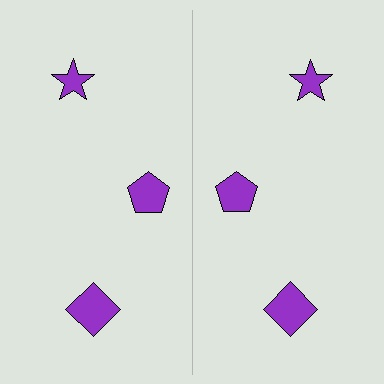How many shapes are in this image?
There are 6 shapes in this image.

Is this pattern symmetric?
Yes, this pattern has bilateral (reflection) symmetry.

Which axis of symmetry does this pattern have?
The pattern has a vertical axis of symmetry running through the center of the image.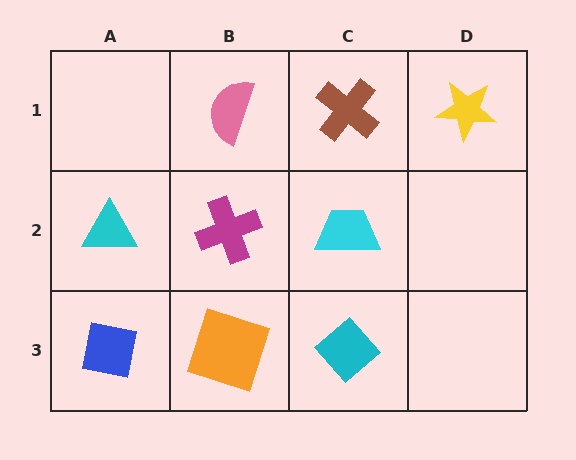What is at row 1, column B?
A pink semicircle.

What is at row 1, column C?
A brown cross.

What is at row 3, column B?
An orange square.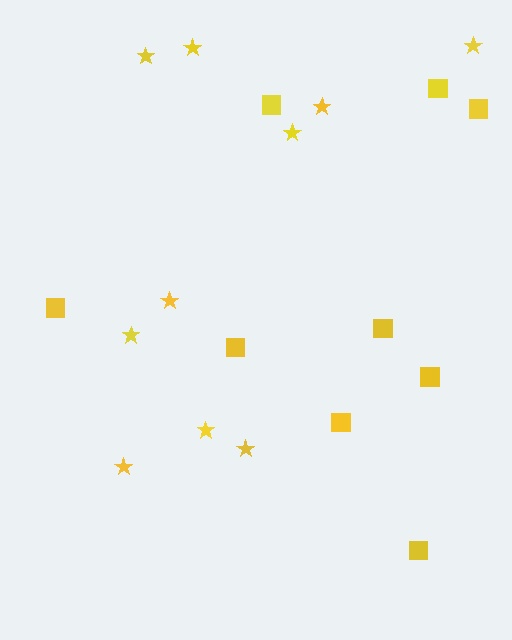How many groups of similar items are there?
There are 2 groups: one group of squares (9) and one group of stars (10).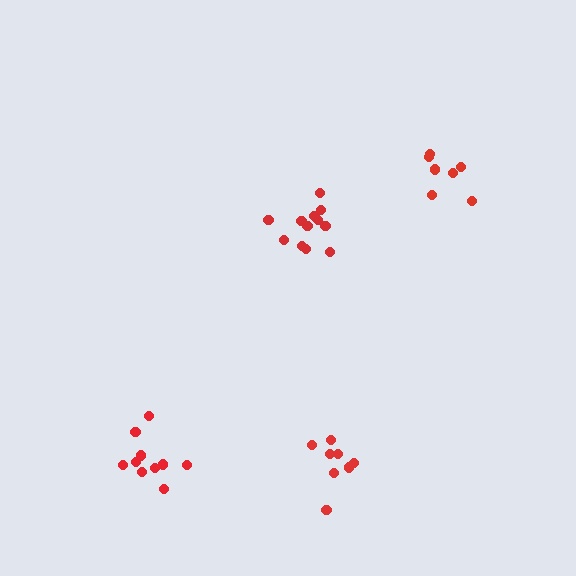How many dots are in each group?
Group 1: 7 dots, Group 2: 12 dots, Group 3: 8 dots, Group 4: 10 dots (37 total).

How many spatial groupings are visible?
There are 4 spatial groupings.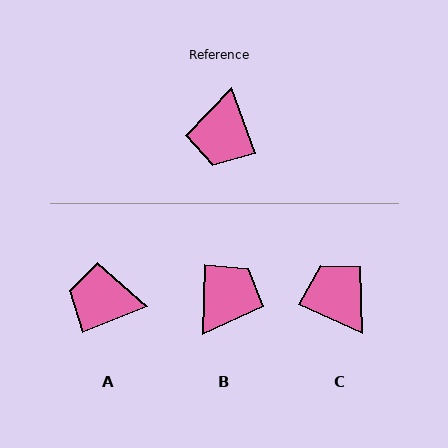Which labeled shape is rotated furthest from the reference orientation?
B, about 159 degrees away.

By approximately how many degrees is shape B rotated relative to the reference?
Approximately 159 degrees counter-clockwise.